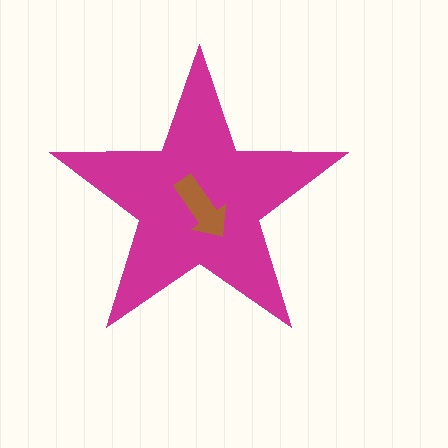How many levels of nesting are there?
2.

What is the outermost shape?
The magenta star.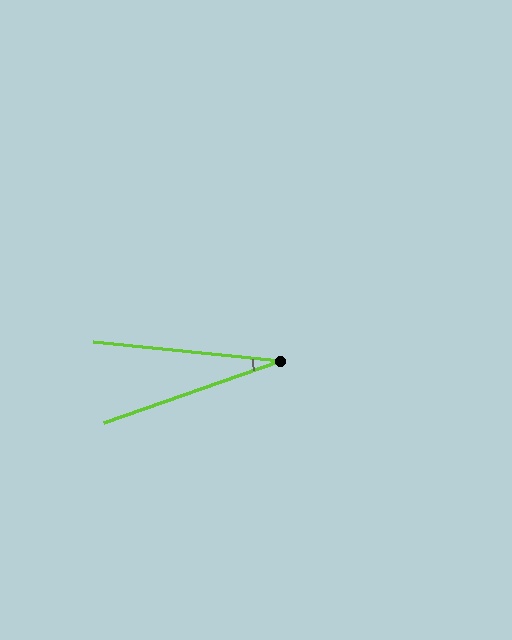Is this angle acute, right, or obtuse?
It is acute.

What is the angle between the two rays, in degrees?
Approximately 25 degrees.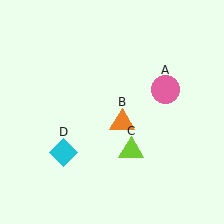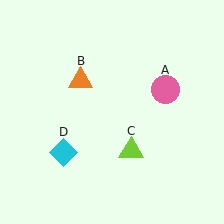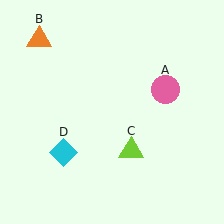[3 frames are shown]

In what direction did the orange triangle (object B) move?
The orange triangle (object B) moved up and to the left.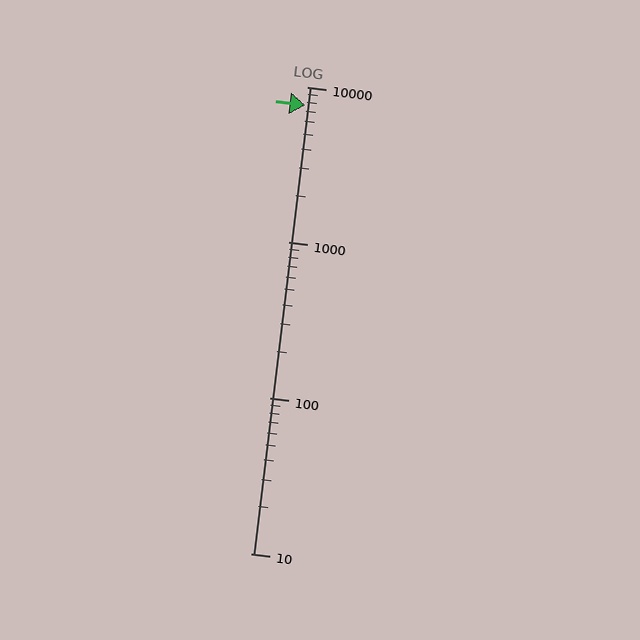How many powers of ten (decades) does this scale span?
The scale spans 3 decades, from 10 to 10000.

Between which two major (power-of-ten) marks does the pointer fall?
The pointer is between 1000 and 10000.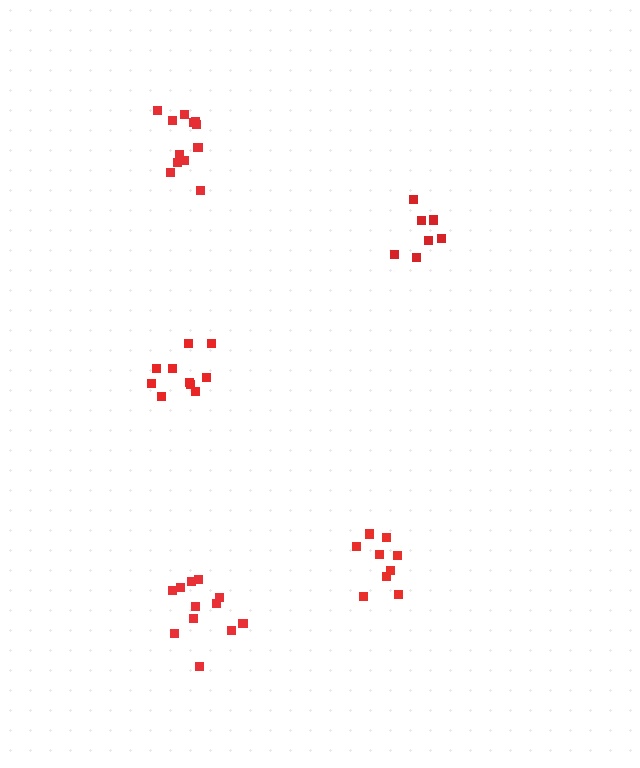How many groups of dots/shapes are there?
There are 5 groups.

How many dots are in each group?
Group 1: 7 dots, Group 2: 10 dots, Group 3: 12 dots, Group 4: 12 dots, Group 5: 9 dots (50 total).